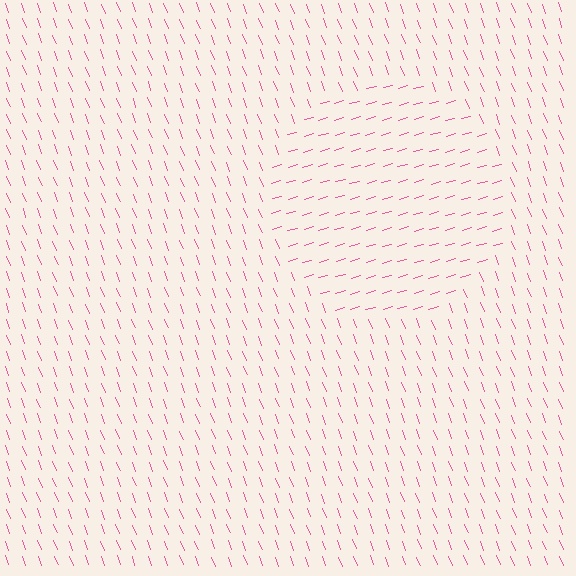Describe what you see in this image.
The image is filled with small pink line segments. A circle region in the image has lines oriented differently from the surrounding lines, creating a visible texture boundary.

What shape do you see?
I see a circle.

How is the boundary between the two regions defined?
The boundary is defined purely by a change in line orientation (approximately 85 degrees difference). All lines are the same color and thickness.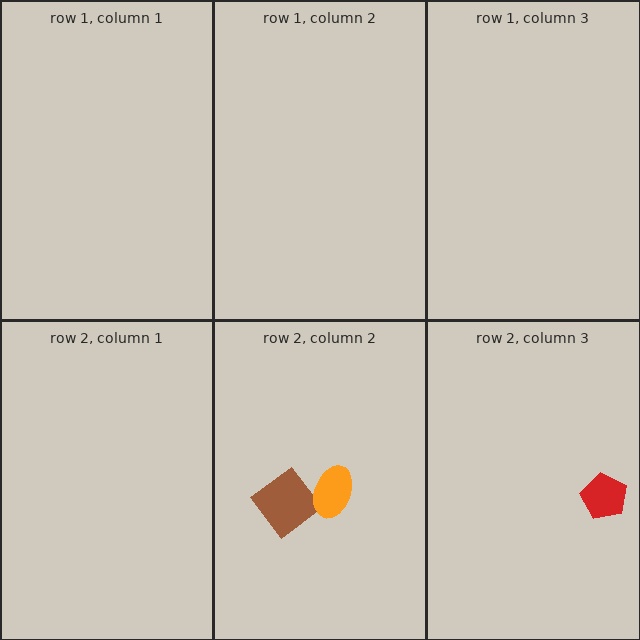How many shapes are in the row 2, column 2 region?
2.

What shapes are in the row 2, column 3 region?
The red pentagon.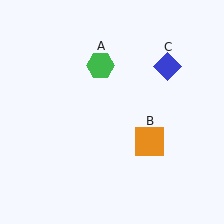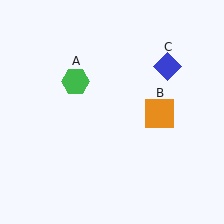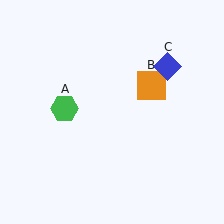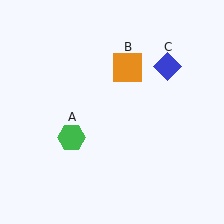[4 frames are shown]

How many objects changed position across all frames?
2 objects changed position: green hexagon (object A), orange square (object B).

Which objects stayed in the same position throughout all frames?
Blue diamond (object C) remained stationary.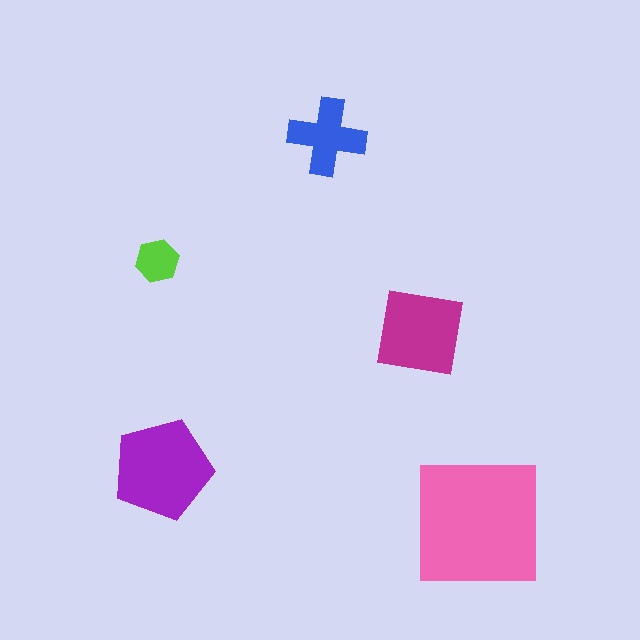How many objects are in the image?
There are 5 objects in the image.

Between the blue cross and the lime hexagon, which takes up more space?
The blue cross.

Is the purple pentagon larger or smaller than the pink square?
Smaller.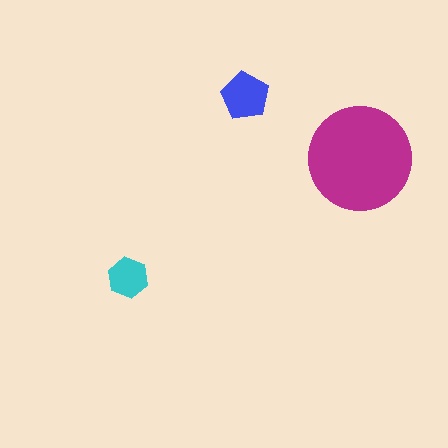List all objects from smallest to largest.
The cyan hexagon, the blue pentagon, the magenta circle.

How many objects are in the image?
There are 3 objects in the image.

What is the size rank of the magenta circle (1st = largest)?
1st.